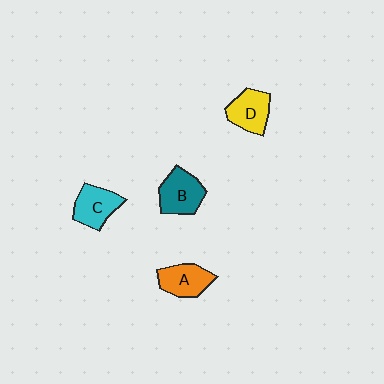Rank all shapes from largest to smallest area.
From largest to smallest: B (teal), D (yellow), C (cyan), A (orange).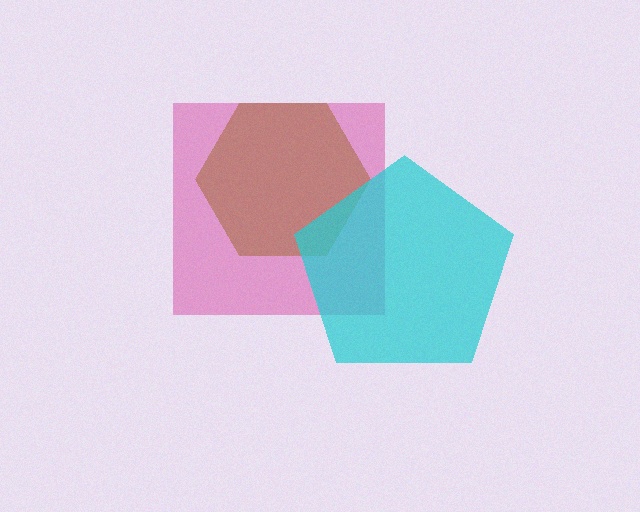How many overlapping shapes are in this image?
There are 3 overlapping shapes in the image.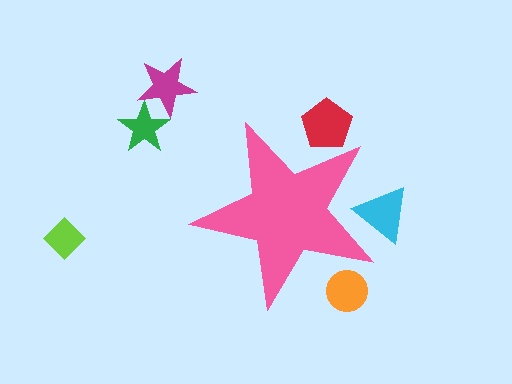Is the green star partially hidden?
No, the green star is fully visible.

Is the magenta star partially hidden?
No, the magenta star is fully visible.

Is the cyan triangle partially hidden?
Yes, the cyan triangle is partially hidden behind the pink star.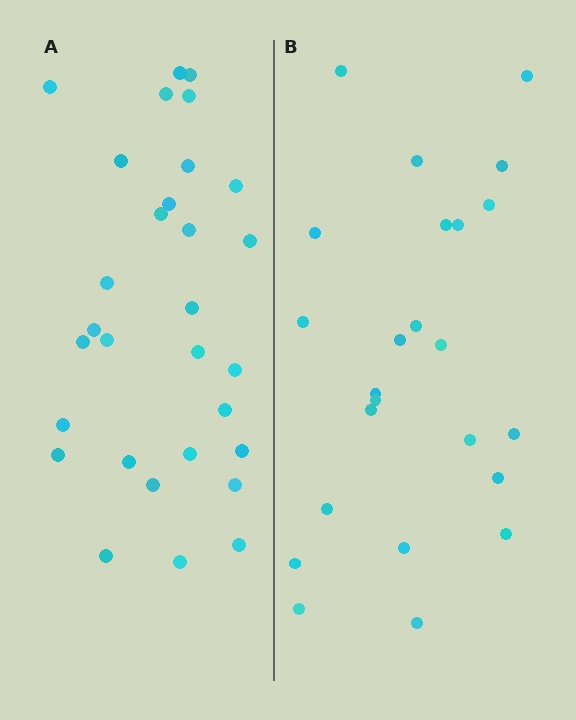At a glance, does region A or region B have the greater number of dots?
Region A (the left region) has more dots.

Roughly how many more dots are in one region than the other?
Region A has about 6 more dots than region B.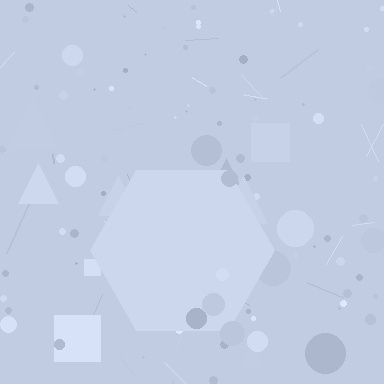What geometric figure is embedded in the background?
A hexagon is embedded in the background.